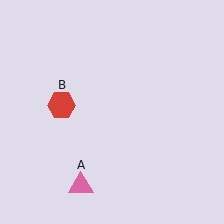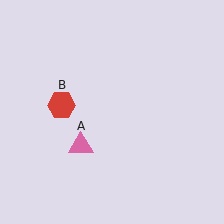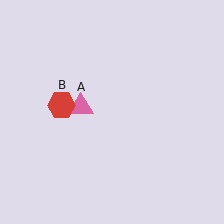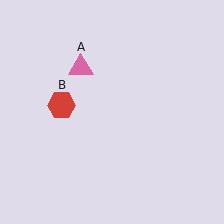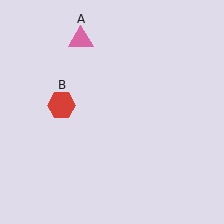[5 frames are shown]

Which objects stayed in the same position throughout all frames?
Red hexagon (object B) remained stationary.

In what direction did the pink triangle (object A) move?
The pink triangle (object A) moved up.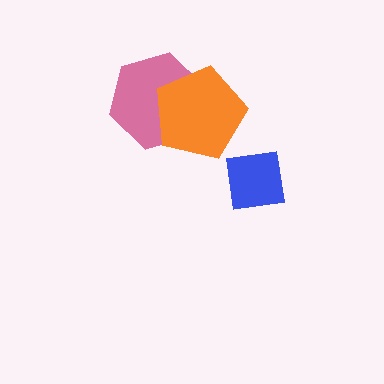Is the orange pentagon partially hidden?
No, no other shape covers it.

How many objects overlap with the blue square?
0 objects overlap with the blue square.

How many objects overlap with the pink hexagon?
1 object overlaps with the pink hexagon.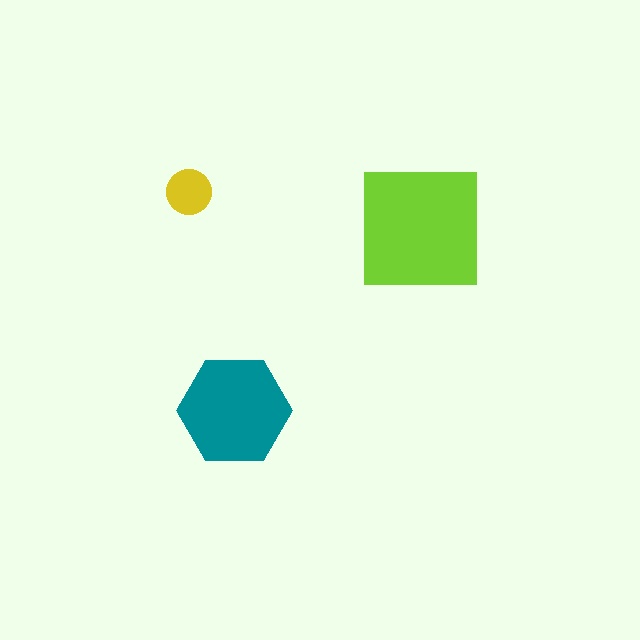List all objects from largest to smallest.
The lime square, the teal hexagon, the yellow circle.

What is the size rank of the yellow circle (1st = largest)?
3rd.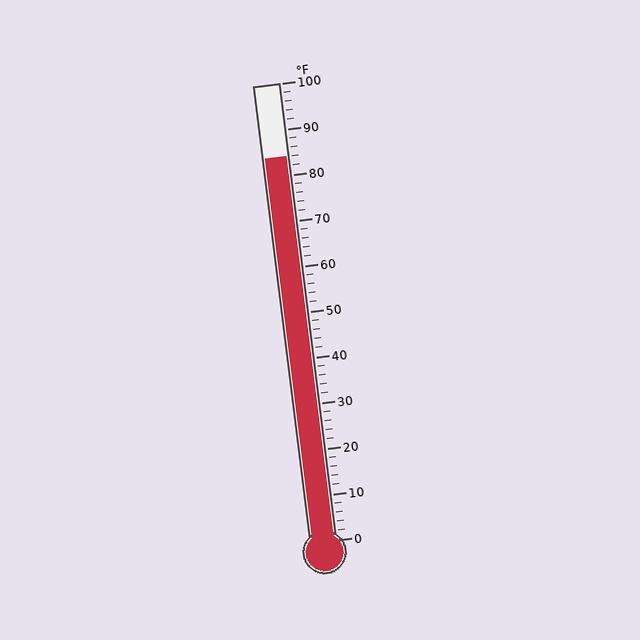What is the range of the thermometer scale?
The thermometer scale ranges from 0°F to 100°F.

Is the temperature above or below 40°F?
The temperature is above 40°F.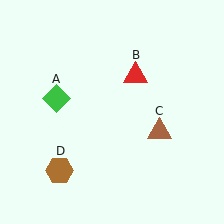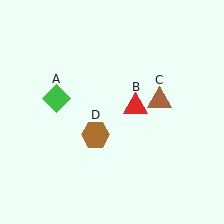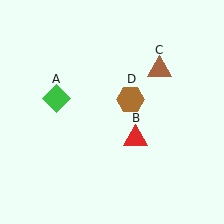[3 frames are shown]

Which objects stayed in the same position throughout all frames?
Green diamond (object A) remained stationary.